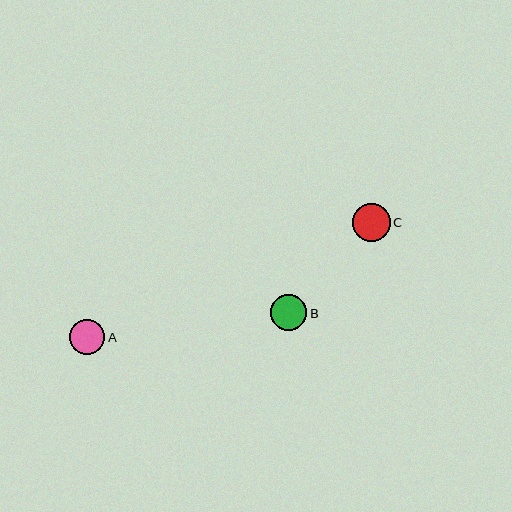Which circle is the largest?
Circle C is the largest with a size of approximately 38 pixels.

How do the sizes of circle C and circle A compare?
Circle C and circle A are approximately the same size.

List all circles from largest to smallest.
From largest to smallest: C, B, A.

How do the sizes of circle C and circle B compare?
Circle C and circle B are approximately the same size.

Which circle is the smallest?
Circle A is the smallest with a size of approximately 35 pixels.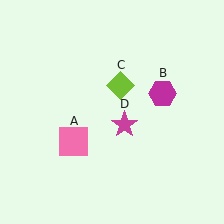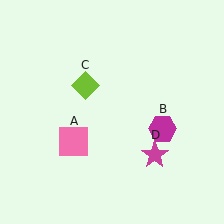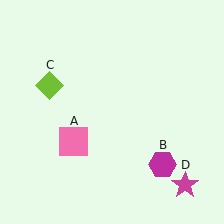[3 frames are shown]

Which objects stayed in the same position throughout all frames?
Pink square (object A) remained stationary.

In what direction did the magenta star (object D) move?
The magenta star (object D) moved down and to the right.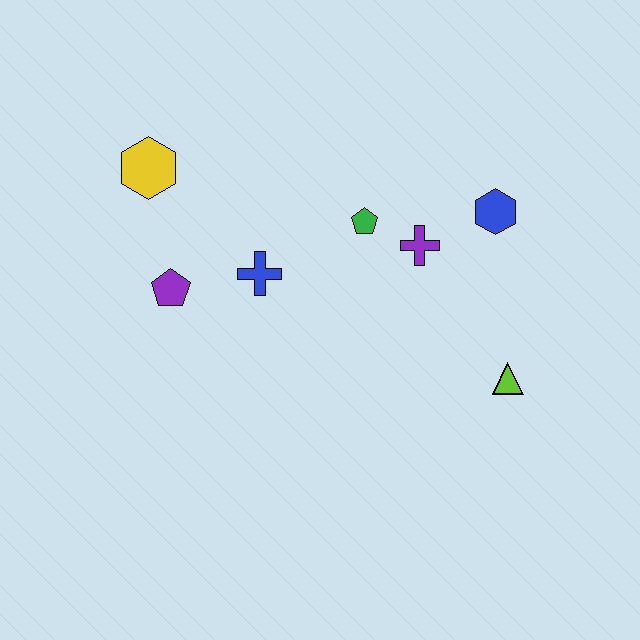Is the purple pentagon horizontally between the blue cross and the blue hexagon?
No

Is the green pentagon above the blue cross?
Yes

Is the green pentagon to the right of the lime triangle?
No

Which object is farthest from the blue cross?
The lime triangle is farthest from the blue cross.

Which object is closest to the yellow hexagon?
The purple pentagon is closest to the yellow hexagon.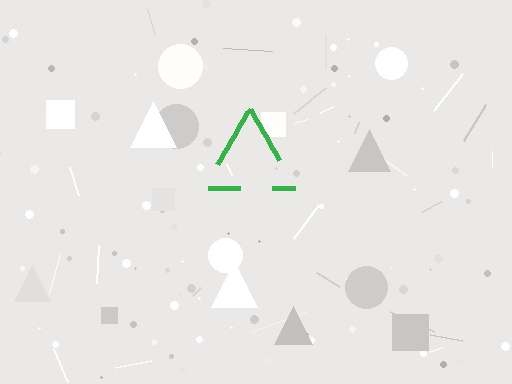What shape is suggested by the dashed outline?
The dashed outline suggests a triangle.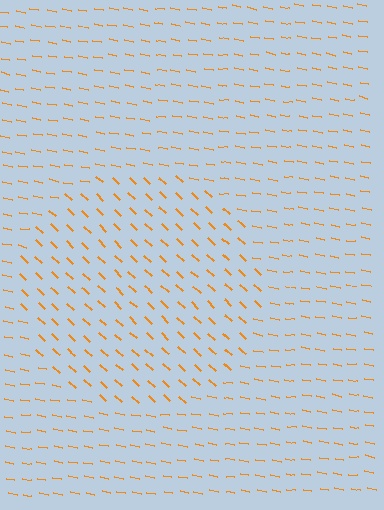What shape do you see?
I see a circle.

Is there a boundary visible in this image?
Yes, there is a texture boundary formed by a change in line orientation.